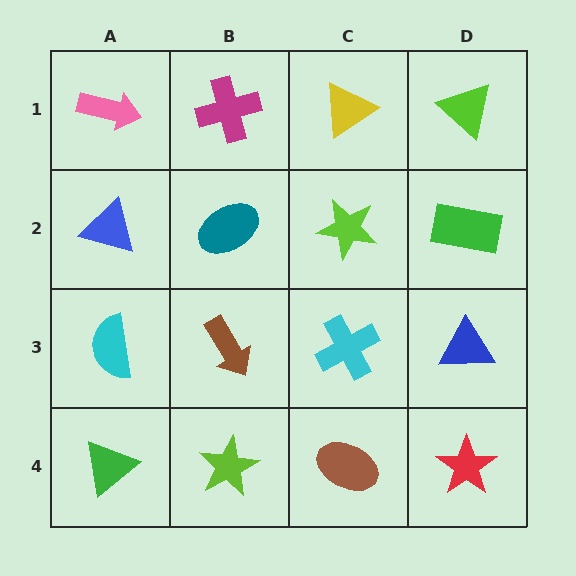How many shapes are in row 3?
4 shapes.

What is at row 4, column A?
A green triangle.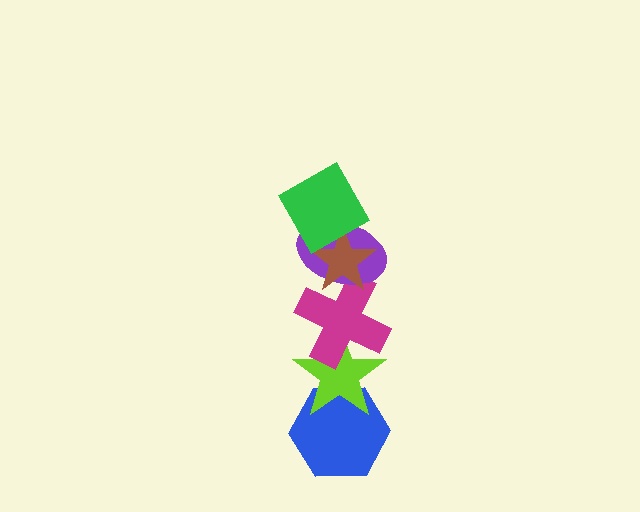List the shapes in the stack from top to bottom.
From top to bottom: the green square, the brown star, the purple ellipse, the magenta cross, the lime star, the blue hexagon.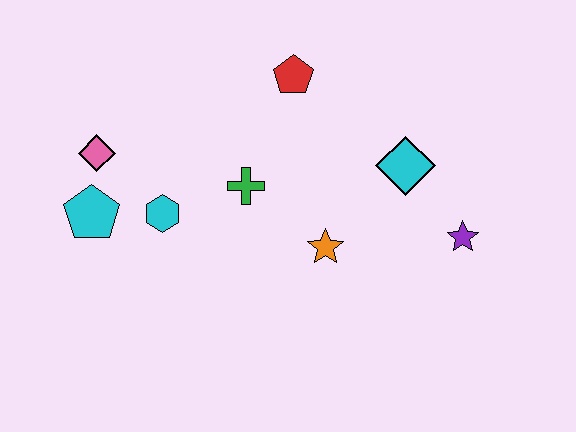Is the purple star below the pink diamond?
Yes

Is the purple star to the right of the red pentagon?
Yes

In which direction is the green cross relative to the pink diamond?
The green cross is to the right of the pink diamond.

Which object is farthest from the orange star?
The pink diamond is farthest from the orange star.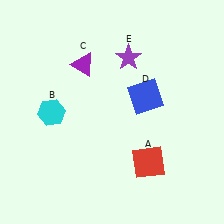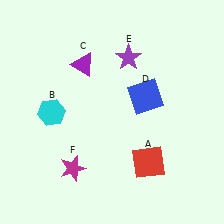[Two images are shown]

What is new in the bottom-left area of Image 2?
A magenta star (F) was added in the bottom-left area of Image 2.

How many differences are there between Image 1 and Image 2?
There is 1 difference between the two images.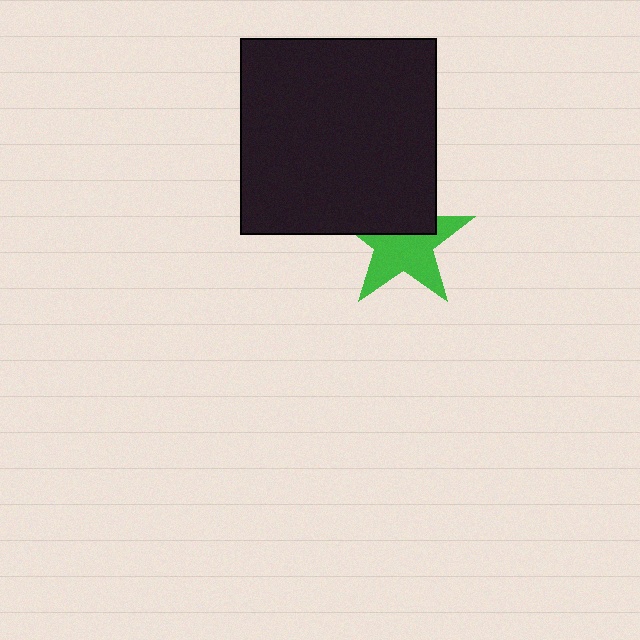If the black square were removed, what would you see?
You would see the complete green star.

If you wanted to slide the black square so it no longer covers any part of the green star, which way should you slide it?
Slide it up — that is the most direct way to separate the two shapes.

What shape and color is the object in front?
The object in front is a black square.